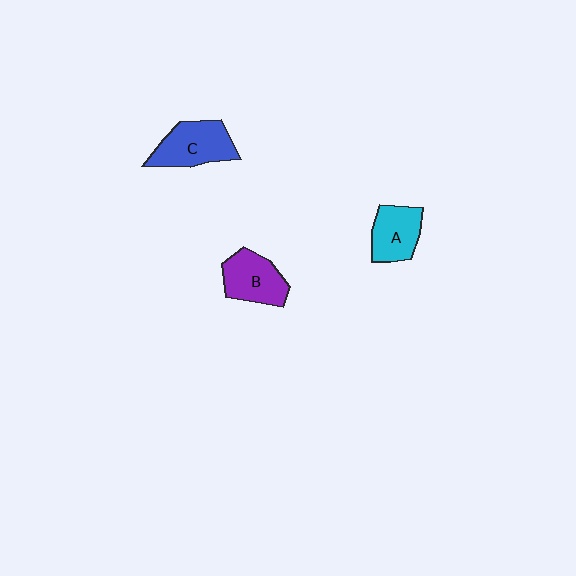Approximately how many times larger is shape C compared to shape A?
Approximately 1.3 times.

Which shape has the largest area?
Shape C (blue).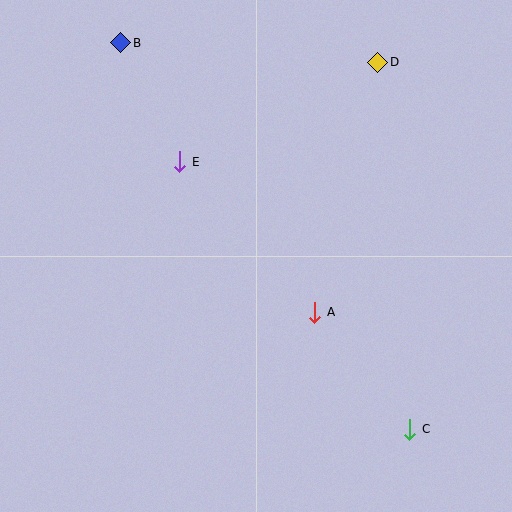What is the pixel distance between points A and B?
The distance between A and B is 332 pixels.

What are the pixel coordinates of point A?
Point A is at (315, 312).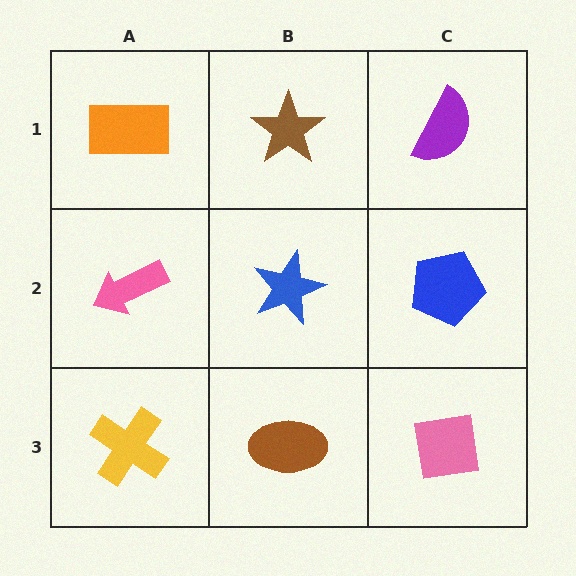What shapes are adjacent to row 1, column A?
A pink arrow (row 2, column A), a brown star (row 1, column B).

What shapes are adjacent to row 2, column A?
An orange rectangle (row 1, column A), a yellow cross (row 3, column A), a blue star (row 2, column B).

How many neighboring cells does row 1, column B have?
3.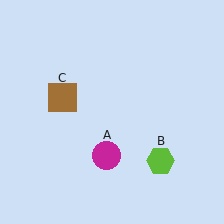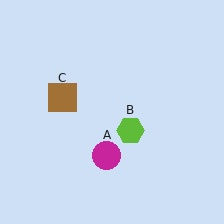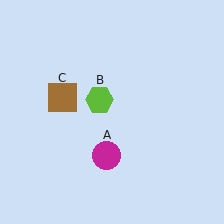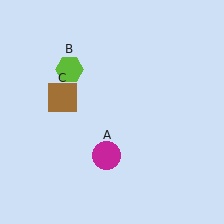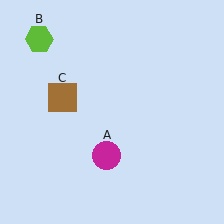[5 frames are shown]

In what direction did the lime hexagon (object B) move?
The lime hexagon (object B) moved up and to the left.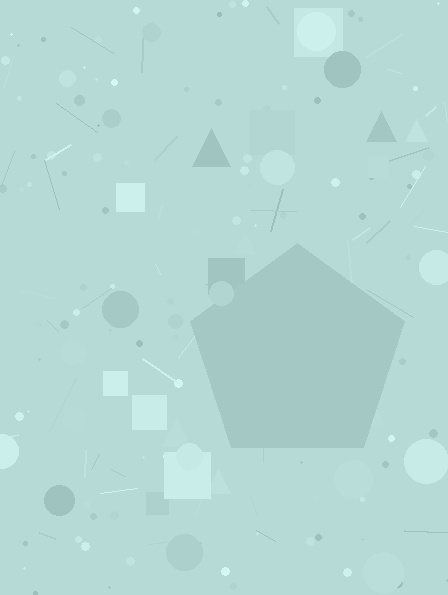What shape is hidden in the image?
A pentagon is hidden in the image.